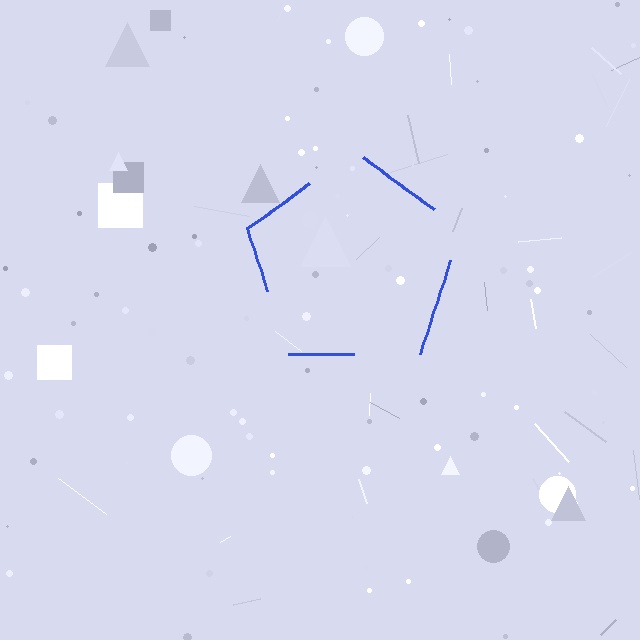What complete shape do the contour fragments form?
The contour fragments form a pentagon.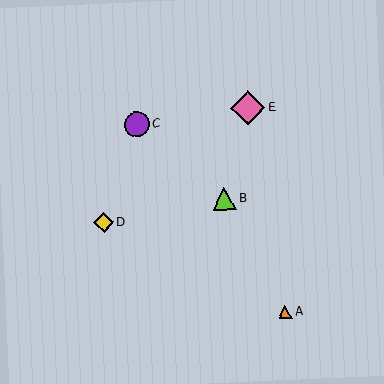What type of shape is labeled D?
Shape D is a yellow diamond.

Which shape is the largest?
The pink diamond (labeled E) is the largest.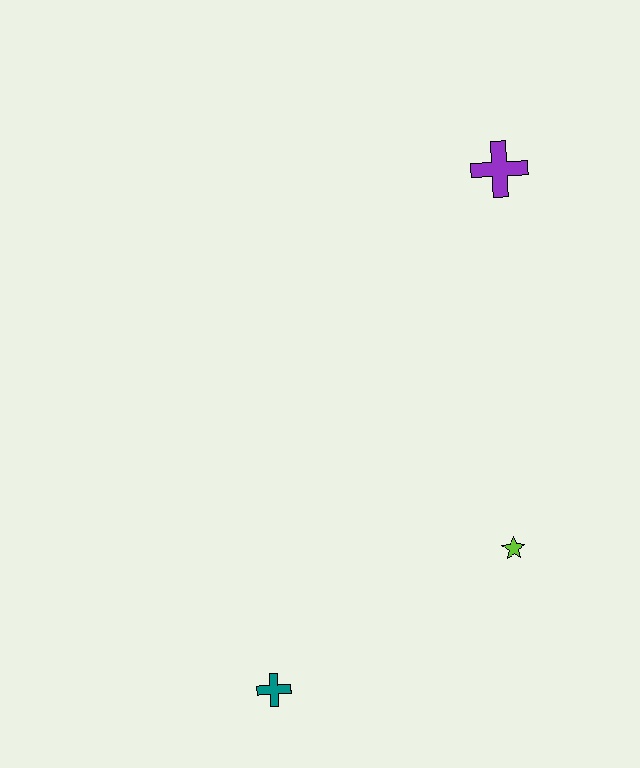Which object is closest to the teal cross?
The lime star is closest to the teal cross.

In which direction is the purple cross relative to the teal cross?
The purple cross is above the teal cross.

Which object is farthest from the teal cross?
The purple cross is farthest from the teal cross.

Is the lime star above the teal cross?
Yes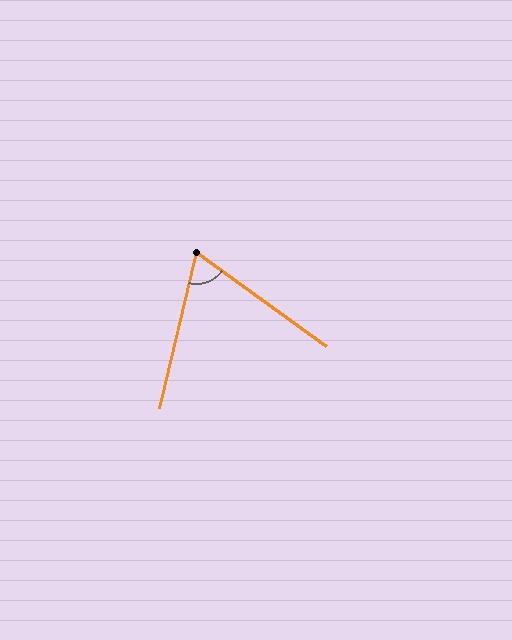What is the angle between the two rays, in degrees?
Approximately 67 degrees.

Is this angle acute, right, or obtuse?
It is acute.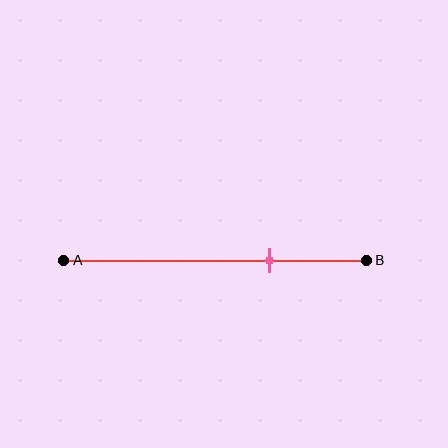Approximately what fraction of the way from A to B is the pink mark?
The pink mark is approximately 70% of the way from A to B.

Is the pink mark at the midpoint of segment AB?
No, the mark is at about 70% from A, not at the 50% midpoint.